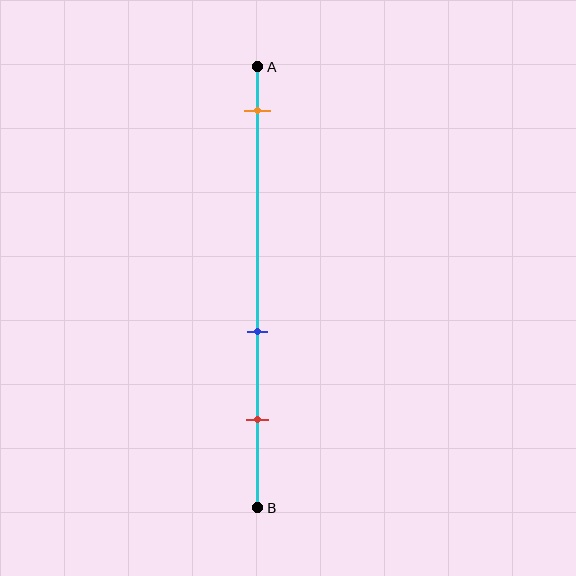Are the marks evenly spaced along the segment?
No, the marks are not evenly spaced.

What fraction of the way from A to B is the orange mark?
The orange mark is approximately 10% (0.1) of the way from A to B.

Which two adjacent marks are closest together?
The blue and red marks are the closest adjacent pair.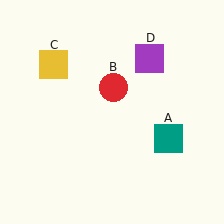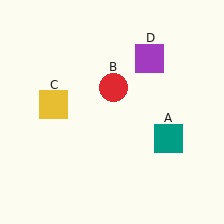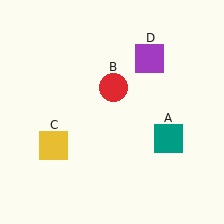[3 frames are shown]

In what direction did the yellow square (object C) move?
The yellow square (object C) moved down.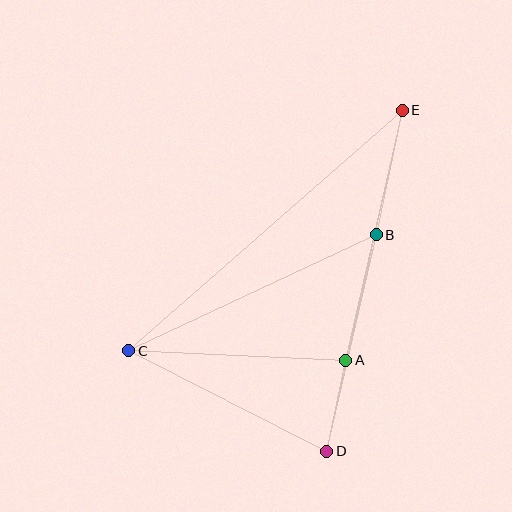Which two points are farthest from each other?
Points C and E are farthest from each other.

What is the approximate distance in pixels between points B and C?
The distance between B and C is approximately 273 pixels.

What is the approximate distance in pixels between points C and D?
The distance between C and D is approximately 222 pixels.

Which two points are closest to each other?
Points A and D are closest to each other.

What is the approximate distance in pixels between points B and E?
The distance between B and E is approximately 127 pixels.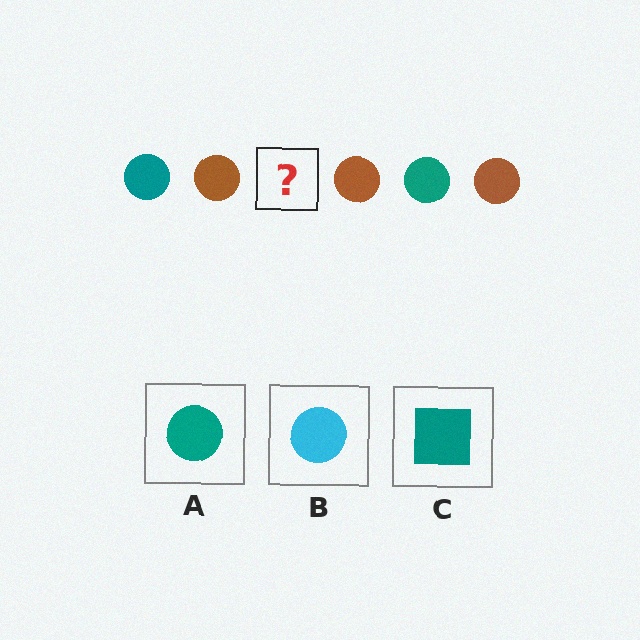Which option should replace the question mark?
Option A.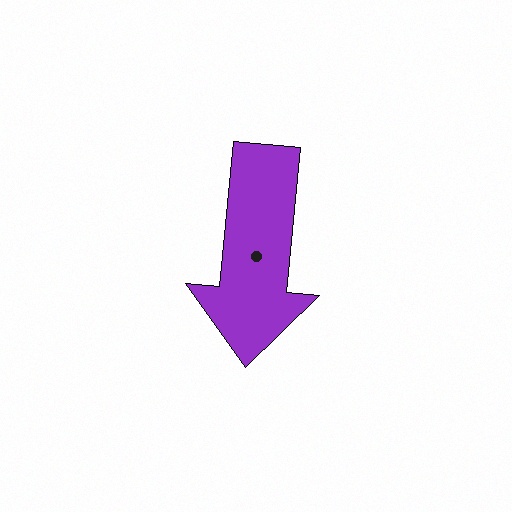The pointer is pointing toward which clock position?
Roughly 6 o'clock.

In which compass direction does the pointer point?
South.